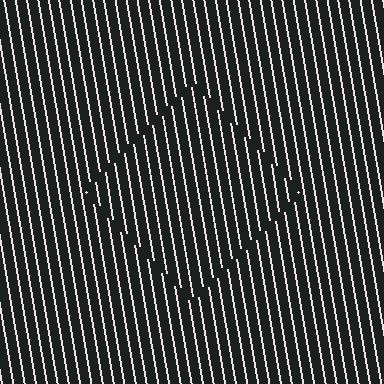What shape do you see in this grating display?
An illusory square. The interior of the shape contains the same grating, shifted by half a period — the contour is defined by the phase discontinuity where line-ends from the inner and outer gratings abut.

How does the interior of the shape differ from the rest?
The interior of the shape contains the same grating, shifted by half a period — the contour is defined by the phase discontinuity where line-ends from the inner and outer gratings abut.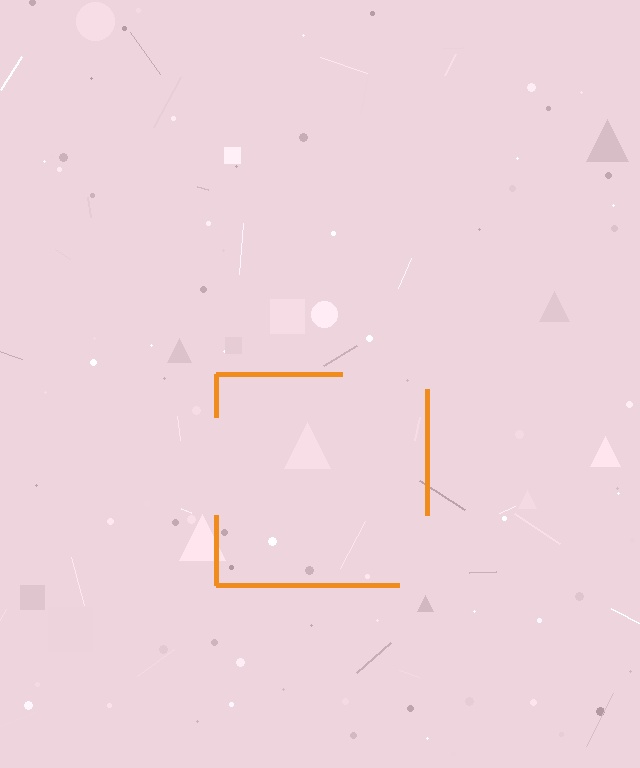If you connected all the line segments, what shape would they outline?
They would outline a square.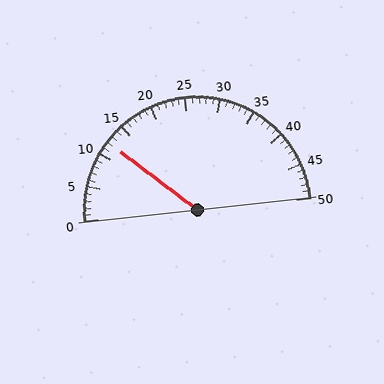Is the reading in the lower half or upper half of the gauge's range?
The reading is in the lower half of the range (0 to 50).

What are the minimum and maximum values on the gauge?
The gauge ranges from 0 to 50.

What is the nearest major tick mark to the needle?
The nearest major tick mark is 10.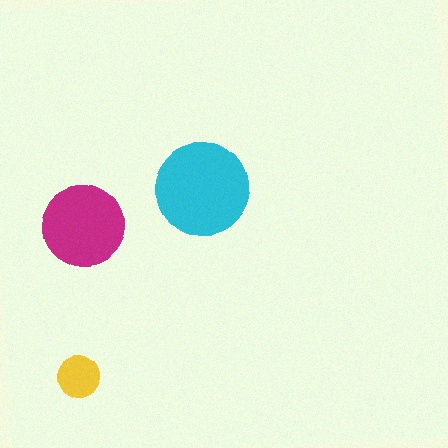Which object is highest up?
The cyan circle is topmost.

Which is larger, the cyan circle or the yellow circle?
The cyan one.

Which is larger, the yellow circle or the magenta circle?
The magenta one.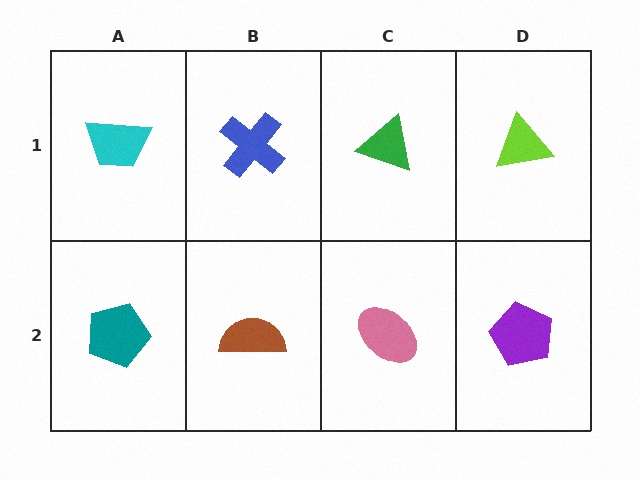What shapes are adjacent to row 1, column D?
A purple pentagon (row 2, column D), a green triangle (row 1, column C).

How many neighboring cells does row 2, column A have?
2.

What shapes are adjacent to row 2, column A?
A cyan trapezoid (row 1, column A), a brown semicircle (row 2, column B).